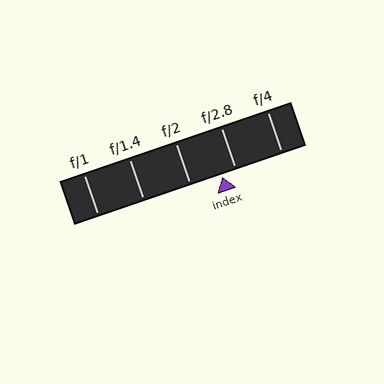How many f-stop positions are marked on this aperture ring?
There are 5 f-stop positions marked.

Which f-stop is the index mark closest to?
The index mark is closest to f/2.8.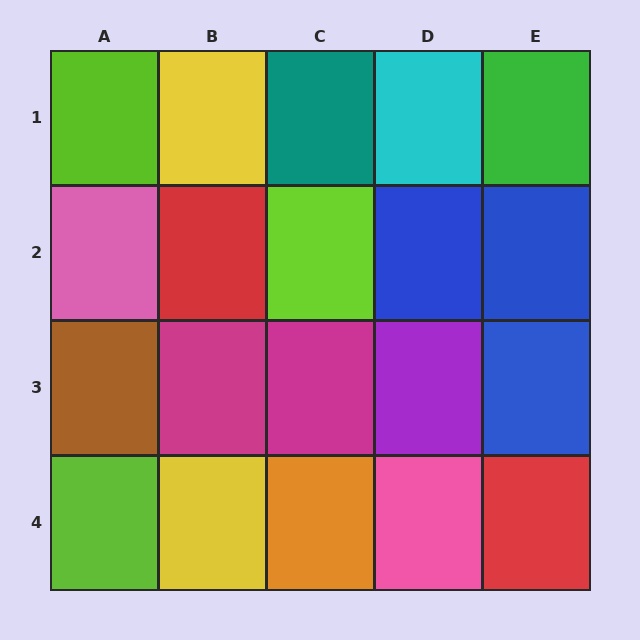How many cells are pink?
2 cells are pink.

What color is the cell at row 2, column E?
Blue.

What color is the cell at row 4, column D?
Pink.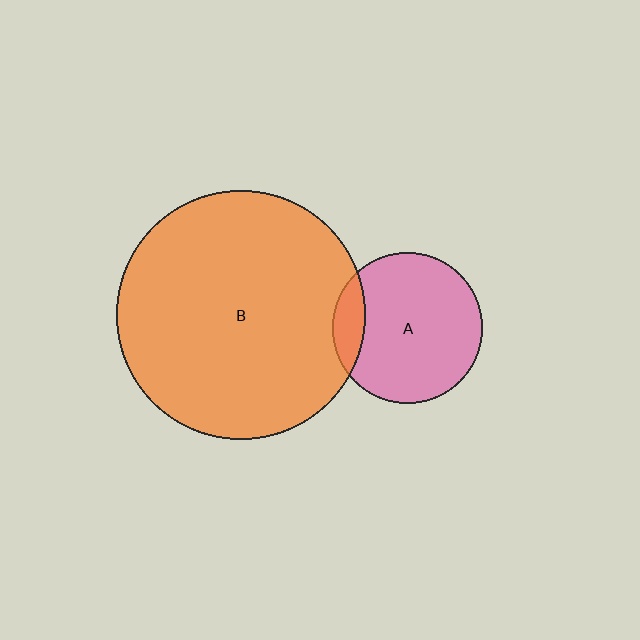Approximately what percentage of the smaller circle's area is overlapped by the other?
Approximately 15%.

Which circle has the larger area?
Circle B (orange).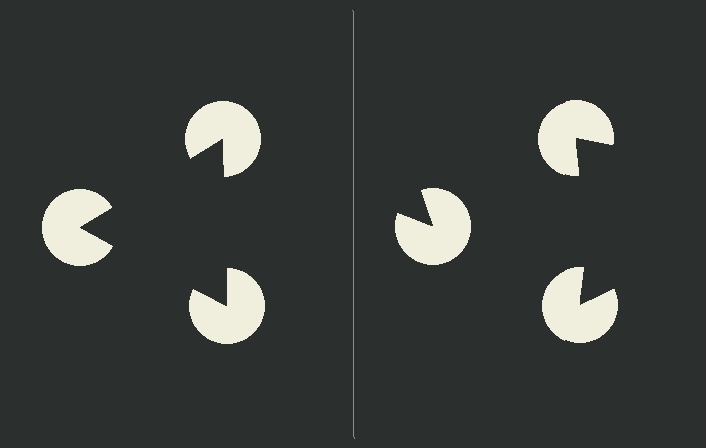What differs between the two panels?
The pac-man discs are positioned identically on both sides; only the wedge orientations differ. On the left they align to a triangle; on the right they are misaligned.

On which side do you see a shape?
An illusory triangle appears on the left side. On the right side the wedge cuts are rotated, so no coherent shape forms.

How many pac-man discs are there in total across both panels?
6 — 3 on each side.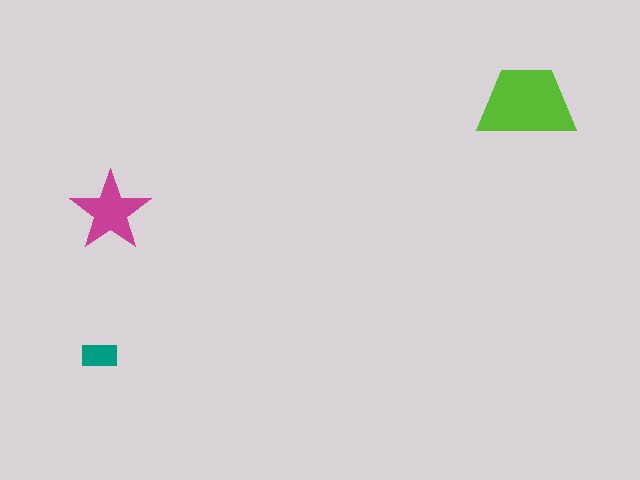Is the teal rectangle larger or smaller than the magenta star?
Smaller.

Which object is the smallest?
The teal rectangle.